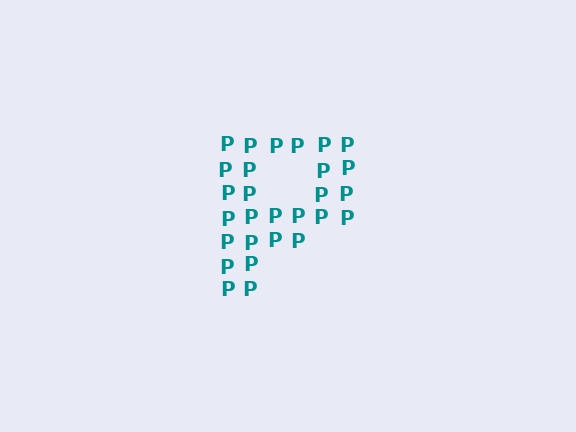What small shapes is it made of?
It is made of small letter P's.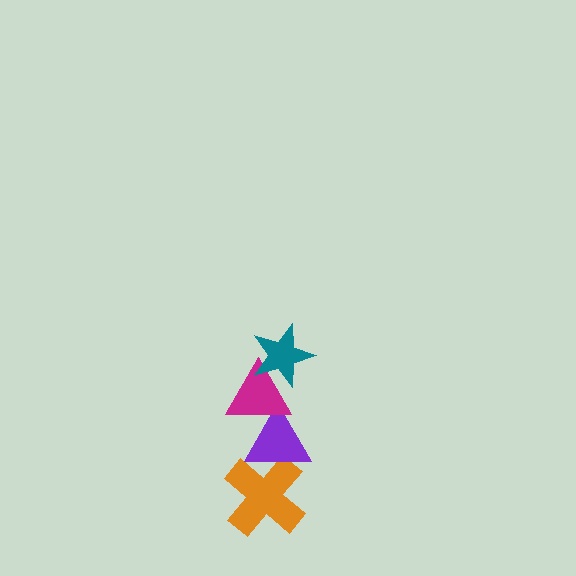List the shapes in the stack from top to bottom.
From top to bottom: the teal star, the magenta triangle, the purple triangle, the orange cross.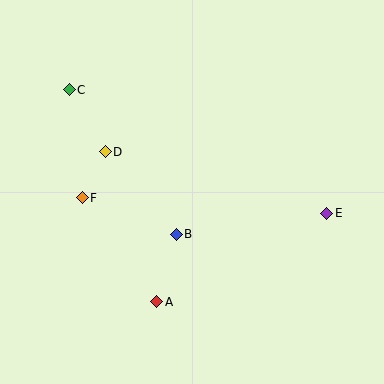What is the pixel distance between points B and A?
The distance between B and A is 70 pixels.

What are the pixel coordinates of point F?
Point F is at (82, 198).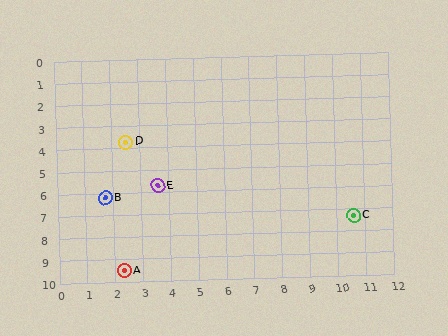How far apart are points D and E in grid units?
Points D and E are about 2.3 grid units apart.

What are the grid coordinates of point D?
Point D is at approximately (2.5, 3.7).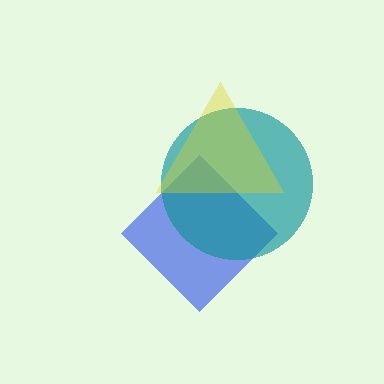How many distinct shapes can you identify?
There are 3 distinct shapes: a blue diamond, a teal circle, a yellow triangle.